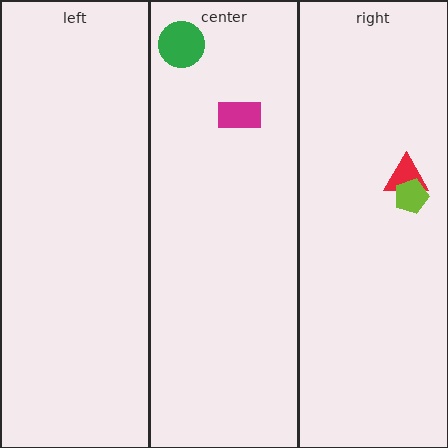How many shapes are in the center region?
2.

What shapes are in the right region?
The red triangle, the lime pentagon.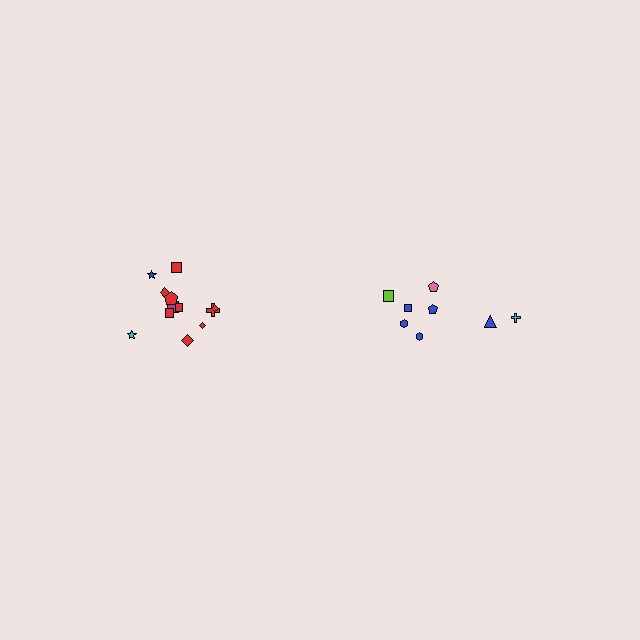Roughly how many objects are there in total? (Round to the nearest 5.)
Roughly 20 objects in total.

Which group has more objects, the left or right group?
The left group.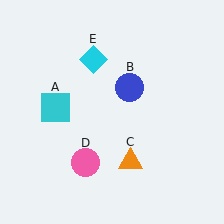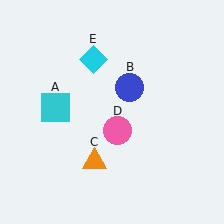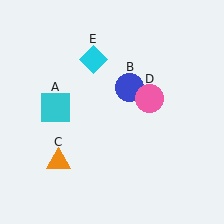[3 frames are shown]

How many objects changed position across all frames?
2 objects changed position: orange triangle (object C), pink circle (object D).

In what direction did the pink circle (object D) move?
The pink circle (object D) moved up and to the right.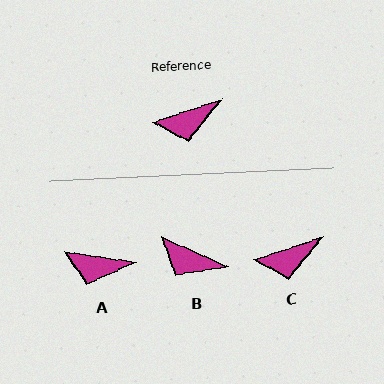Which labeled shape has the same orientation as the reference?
C.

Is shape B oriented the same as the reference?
No, it is off by about 43 degrees.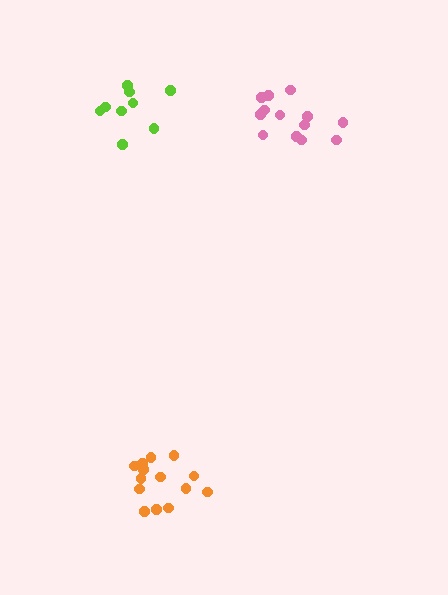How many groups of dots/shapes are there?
There are 3 groups.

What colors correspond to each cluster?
The clusters are colored: pink, lime, orange.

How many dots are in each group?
Group 1: 13 dots, Group 2: 9 dots, Group 3: 14 dots (36 total).